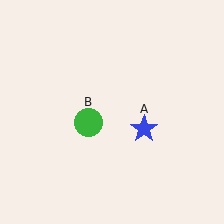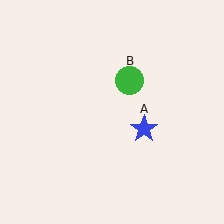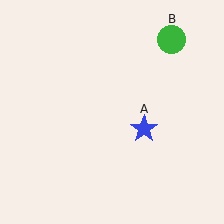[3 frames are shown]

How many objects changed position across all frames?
1 object changed position: green circle (object B).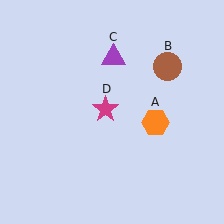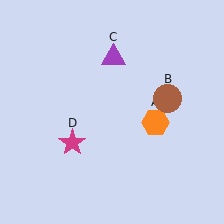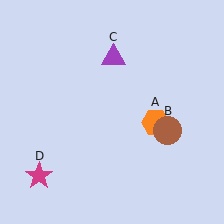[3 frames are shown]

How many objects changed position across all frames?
2 objects changed position: brown circle (object B), magenta star (object D).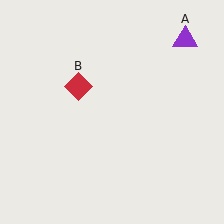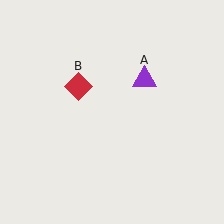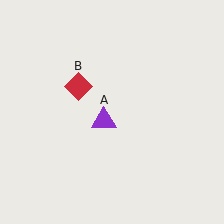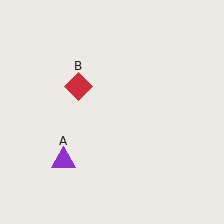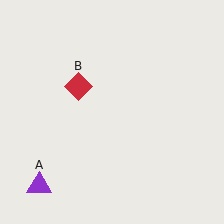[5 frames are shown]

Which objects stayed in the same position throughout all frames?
Red diamond (object B) remained stationary.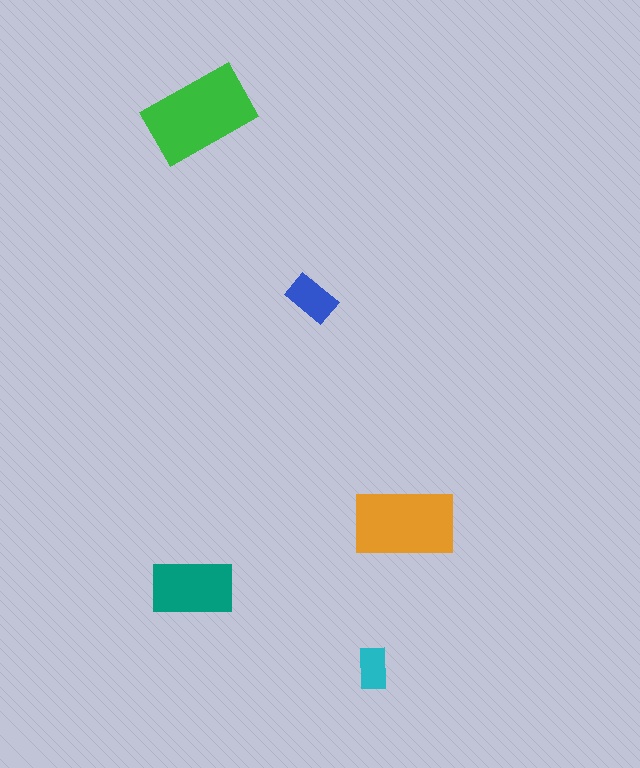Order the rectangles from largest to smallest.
the green one, the orange one, the teal one, the blue one, the cyan one.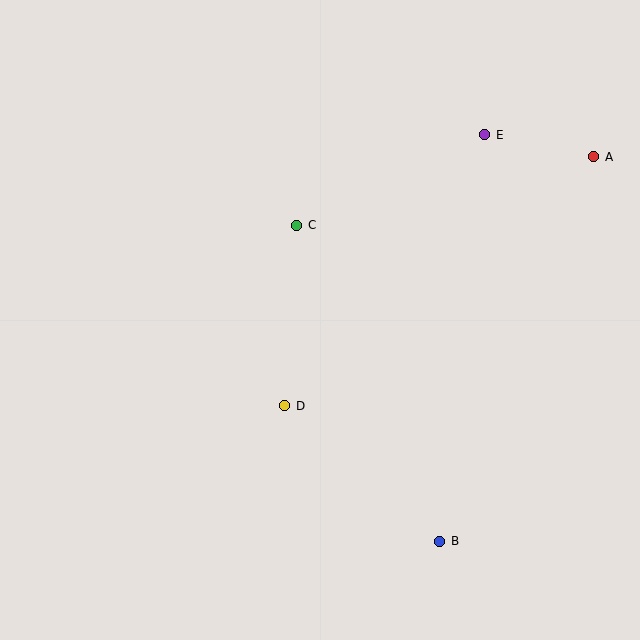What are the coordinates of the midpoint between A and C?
The midpoint between A and C is at (445, 191).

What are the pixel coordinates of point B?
Point B is at (440, 541).